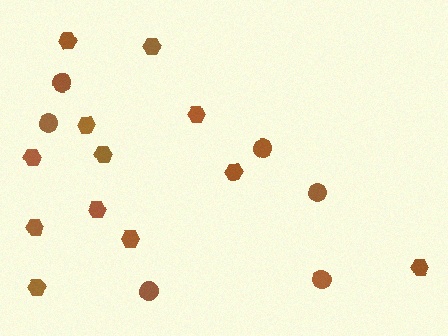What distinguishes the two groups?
There are 2 groups: one group of hexagons (12) and one group of circles (6).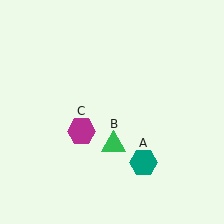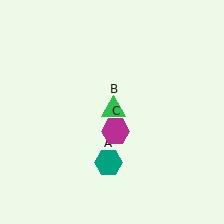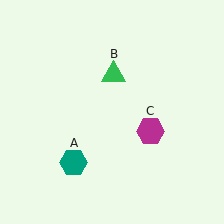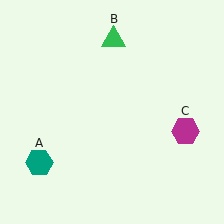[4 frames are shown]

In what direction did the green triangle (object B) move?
The green triangle (object B) moved up.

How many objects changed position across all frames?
3 objects changed position: teal hexagon (object A), green triangle (object B), magenta hexagon (object C).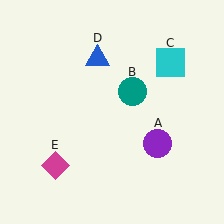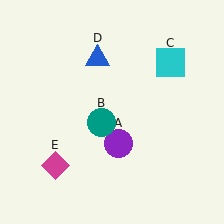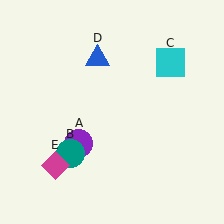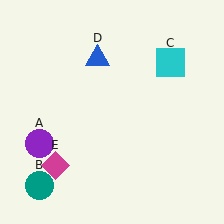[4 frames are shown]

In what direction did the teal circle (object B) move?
The teal circle (object B) moved down and to the left.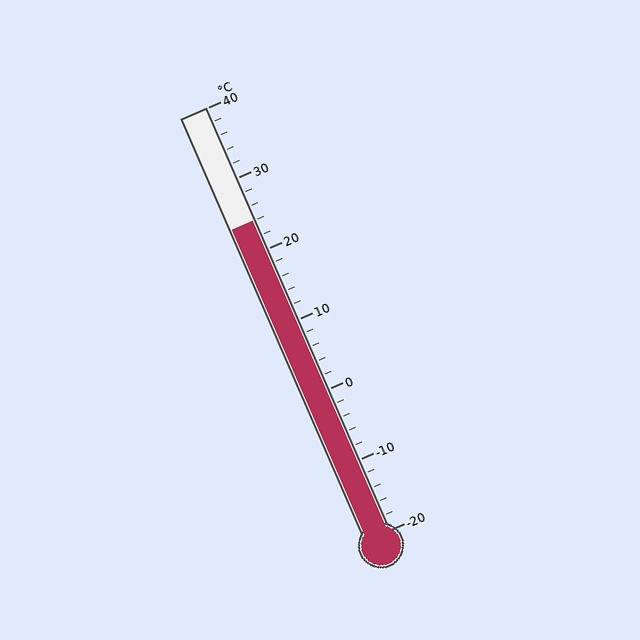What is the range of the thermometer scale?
The thermometer scale ranges from -20°C to 40°C.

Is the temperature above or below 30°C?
The temperature is below 30°C.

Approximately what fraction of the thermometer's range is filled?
The thermometer is filled to approximately 75% of its range.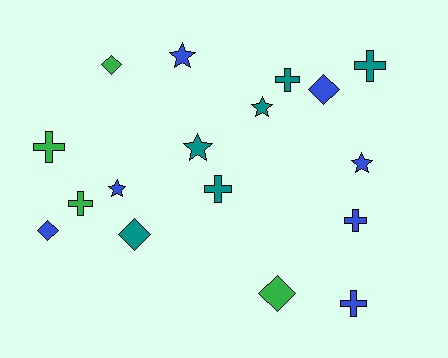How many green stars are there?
There are no green stars.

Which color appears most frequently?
Blue, with 7 objects.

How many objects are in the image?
There are 17 objects.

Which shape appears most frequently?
Cross, with 7 objects.